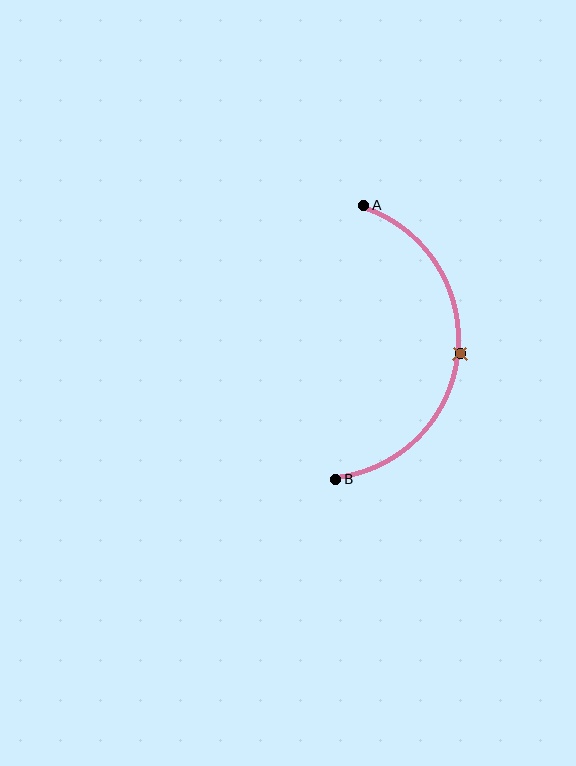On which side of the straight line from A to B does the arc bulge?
The arc bulges to the right of the straight line connecting A and B.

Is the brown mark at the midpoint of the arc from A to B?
Yes. The brown mark lies on the arc at equal arc-length from both A and B — it is the arc midpoint.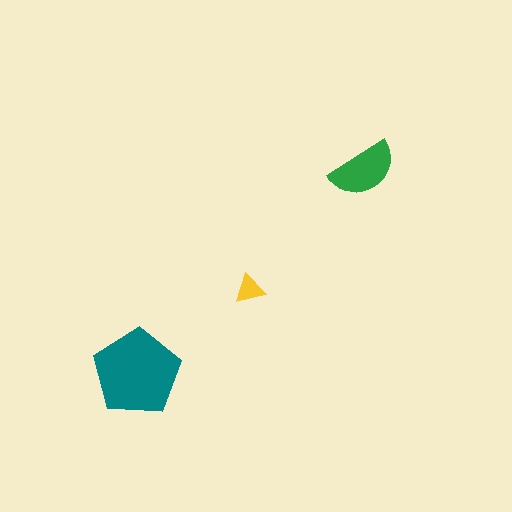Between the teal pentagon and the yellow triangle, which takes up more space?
The teal pentagon.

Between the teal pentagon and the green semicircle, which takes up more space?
The teal pentagon.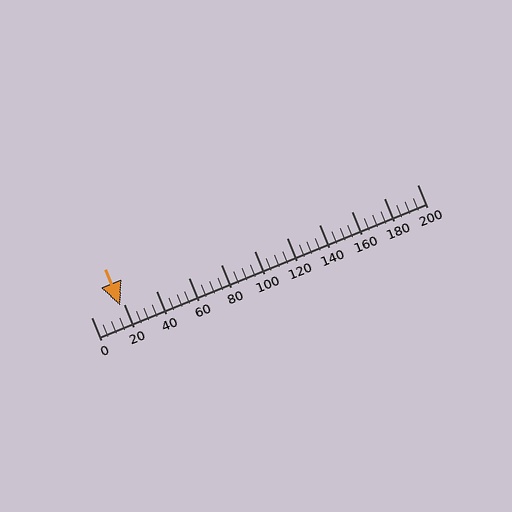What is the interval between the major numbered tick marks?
The major tick marks are spaced 20 units apart.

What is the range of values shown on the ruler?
The ruler shows values from 0 to 200.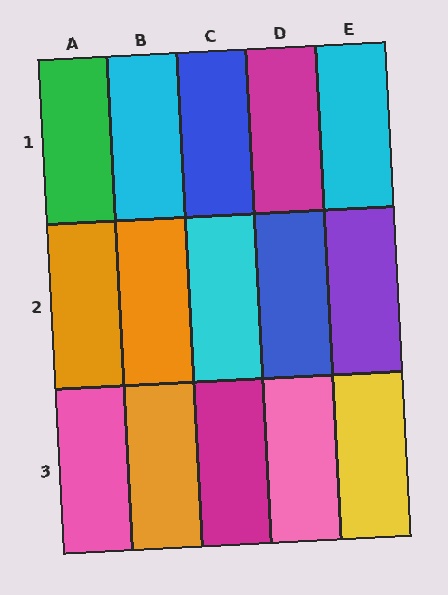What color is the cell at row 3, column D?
Pink.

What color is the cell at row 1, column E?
Cyan.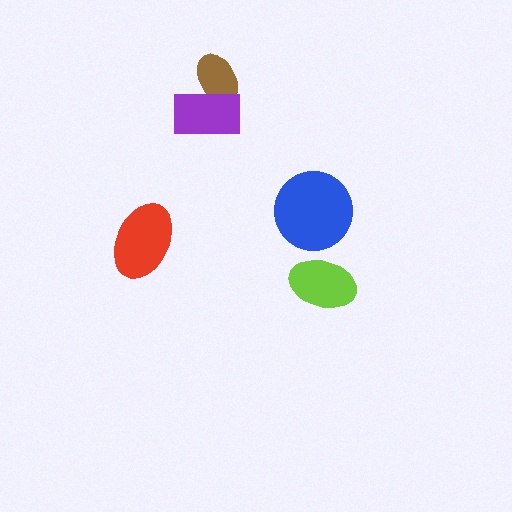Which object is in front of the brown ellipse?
The purple rectangle is in front of the brown ellipse.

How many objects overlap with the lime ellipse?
0 objects overlap with the lime ellipse.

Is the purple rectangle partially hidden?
No, no other shape covers it.